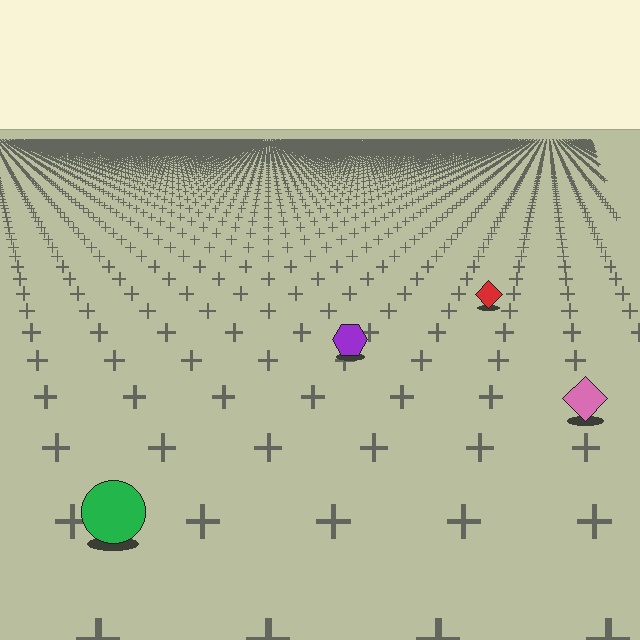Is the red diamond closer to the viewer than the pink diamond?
No. The pink diamond is closer — you can tell from the texture gradient: the ground texture is coarser near it.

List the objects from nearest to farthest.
From nearest to farthest: the green circle, the pink diamond, the purple hexagon, the red diamond.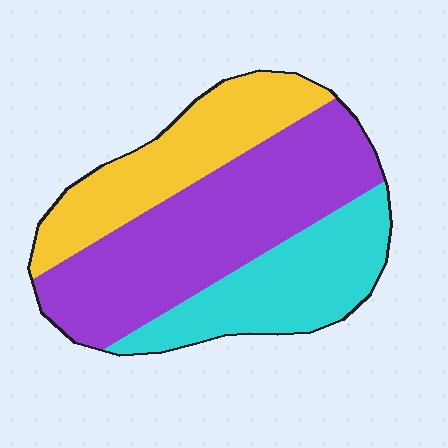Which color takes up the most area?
Purple, at roughly 45%.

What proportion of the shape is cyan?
Cyan takes up about one quarter (1/4) of the shape.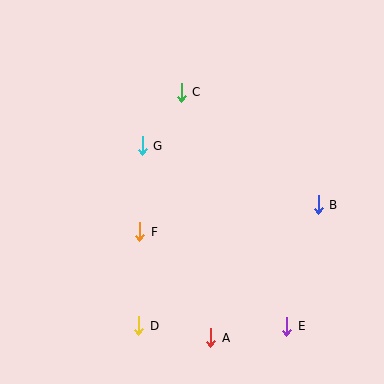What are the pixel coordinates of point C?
Point C is at (181, 92).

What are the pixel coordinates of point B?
Point B is at (318, 205).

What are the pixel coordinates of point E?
Point E is at (287, 326).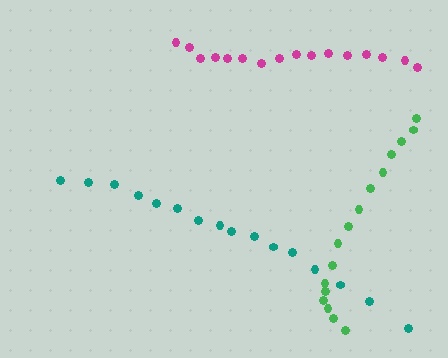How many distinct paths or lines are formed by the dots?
There are 3 distinct paths.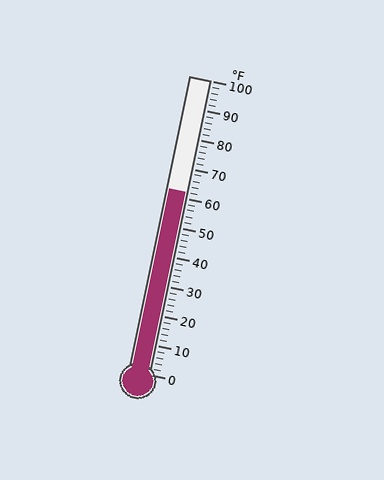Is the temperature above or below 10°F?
The temperature is above 10°F.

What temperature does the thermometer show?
The thermometer shows approximately 62°F.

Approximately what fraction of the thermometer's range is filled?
The thermometer is filled to approximately 60% of its range.